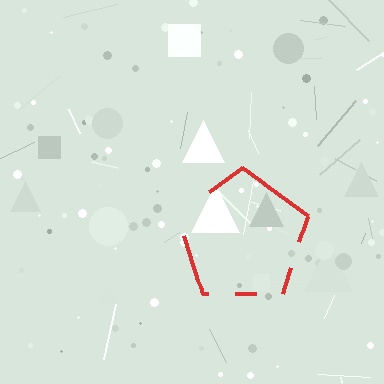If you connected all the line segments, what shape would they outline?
They would outline a pentagon.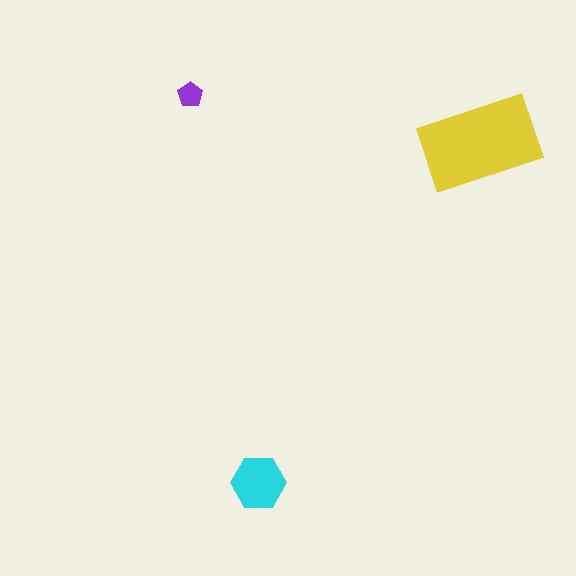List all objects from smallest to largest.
The purple pentagon, the cyan hexagon, the yellow rectangle.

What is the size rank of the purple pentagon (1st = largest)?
3rd.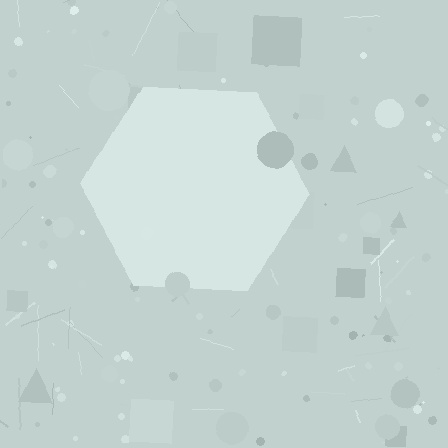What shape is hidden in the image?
A hexagon is hidden in the image.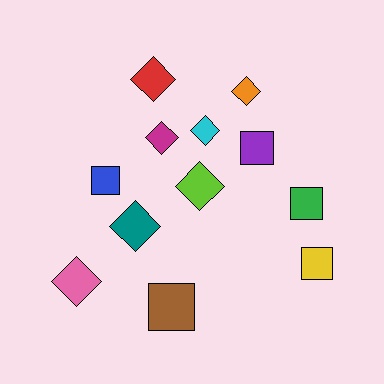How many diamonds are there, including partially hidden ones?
There are 7 diamonds.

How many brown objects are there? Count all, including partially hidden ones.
There is 1 brown object.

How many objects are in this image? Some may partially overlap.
There are 12 objects.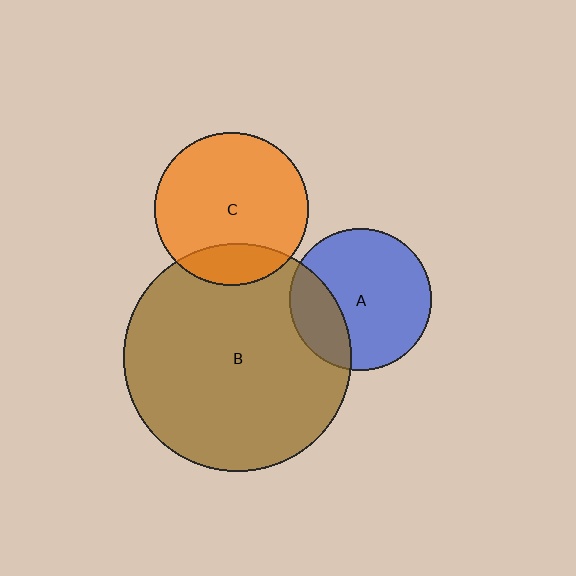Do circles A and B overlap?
Yes.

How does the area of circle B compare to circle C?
Approximately 2.2 times.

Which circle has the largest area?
Circle B (brown).